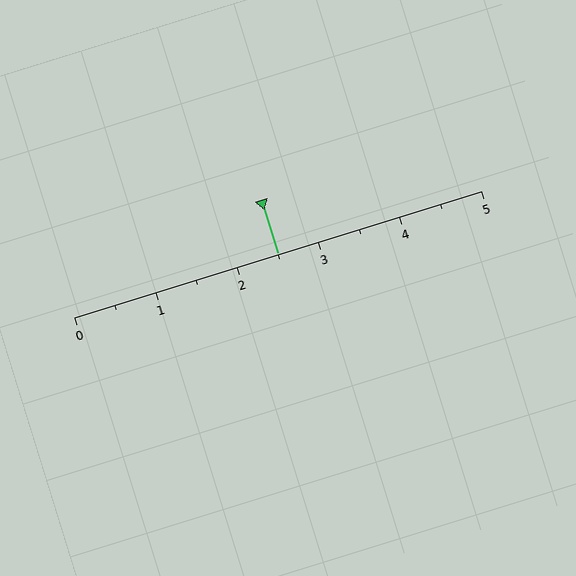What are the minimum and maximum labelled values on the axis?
The axis runs from 0 to 5.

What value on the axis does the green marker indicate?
The marker indicates approximately 2.5.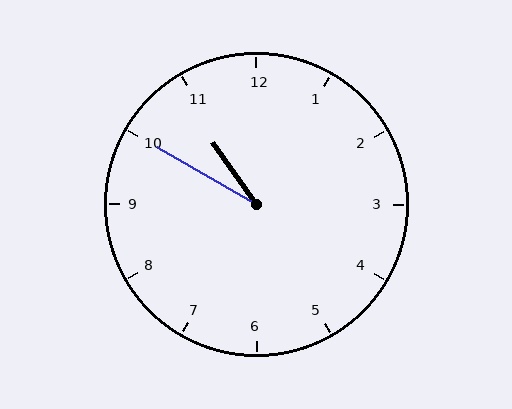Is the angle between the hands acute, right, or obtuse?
It is acute.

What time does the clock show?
10:50.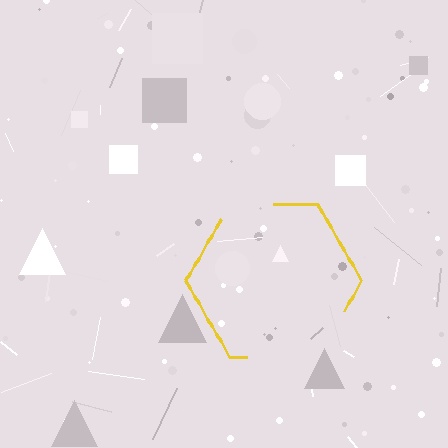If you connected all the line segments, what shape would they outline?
They would outline a hexagon.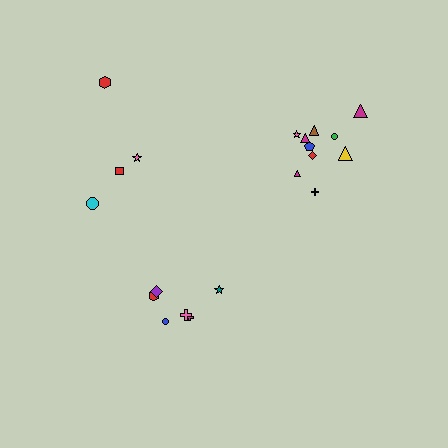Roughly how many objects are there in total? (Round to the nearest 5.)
Roughly 20 objects in total.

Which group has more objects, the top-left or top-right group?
The top-right group.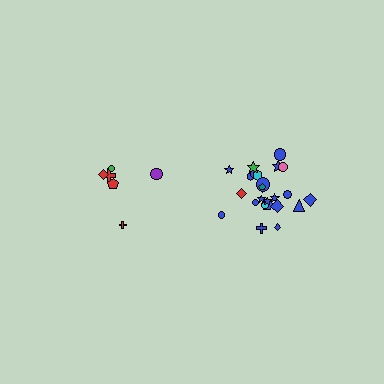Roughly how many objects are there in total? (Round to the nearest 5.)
Roughly 30 objects in total.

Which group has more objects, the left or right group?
The right group.